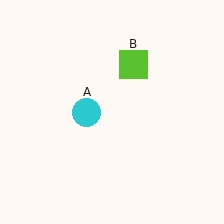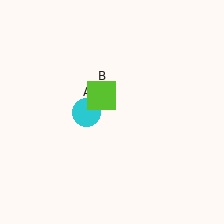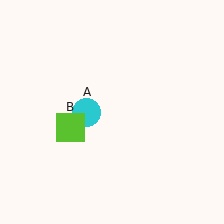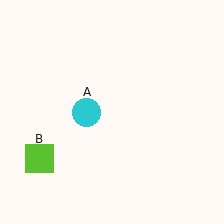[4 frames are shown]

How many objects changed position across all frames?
1 object changed position: lime square (object B).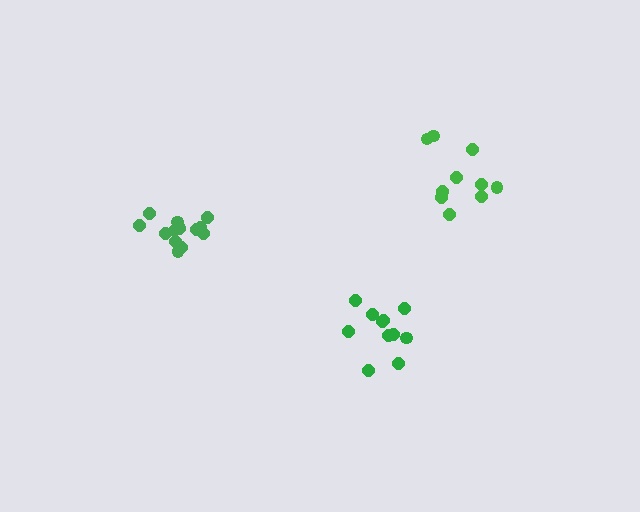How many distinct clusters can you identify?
There are 3 distinct clusters.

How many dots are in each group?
Group 1: 14 dots, Group 2: 11 dots, Group 3: 10 dots (35 total).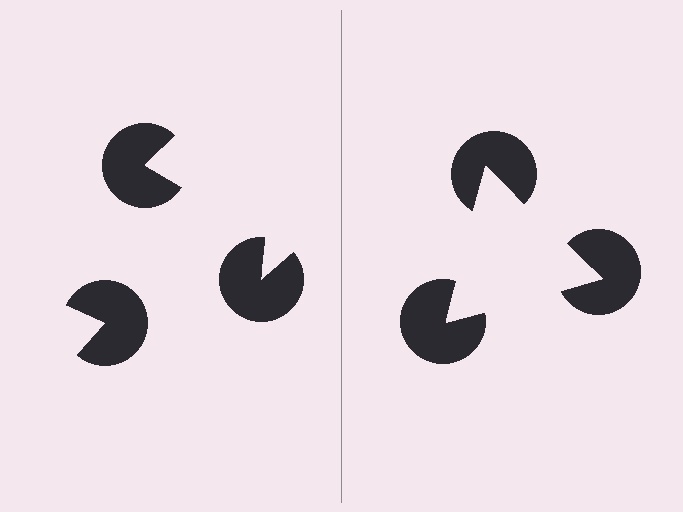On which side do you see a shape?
An illusory triangle appears on the right side. On the left side the wedge cuts are rotated, so no coherent shape forms.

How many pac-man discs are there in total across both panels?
6 — 3 on each side.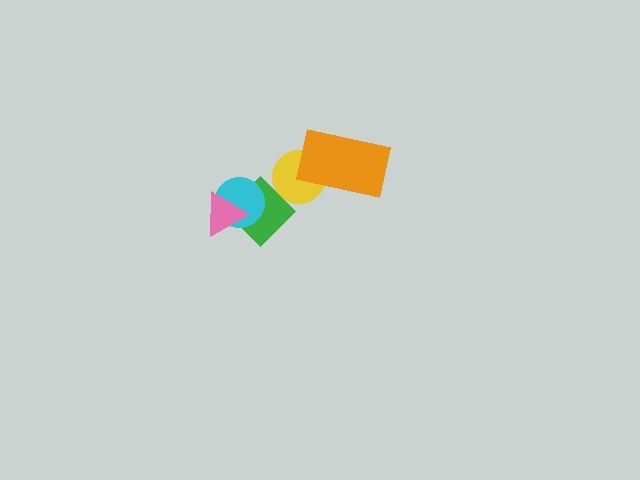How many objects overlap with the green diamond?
3 objects overlap with the green diamond.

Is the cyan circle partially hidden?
Yes, it is partially covered by another shape.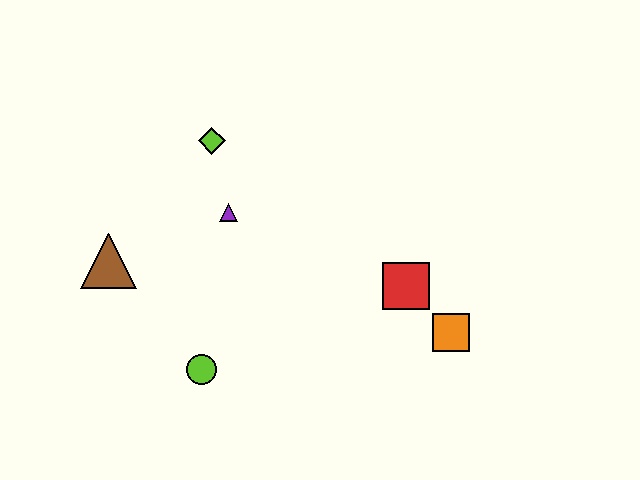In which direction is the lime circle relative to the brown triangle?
The lime circle is below the brown triangle.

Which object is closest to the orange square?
The red square is closest to the orange square.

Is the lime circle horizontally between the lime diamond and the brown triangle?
Yes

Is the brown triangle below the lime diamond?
Yes